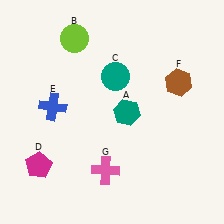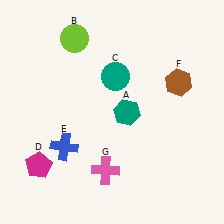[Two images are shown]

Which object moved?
The blue cross (E) moved down.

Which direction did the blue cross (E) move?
The blue cross (E) moved down.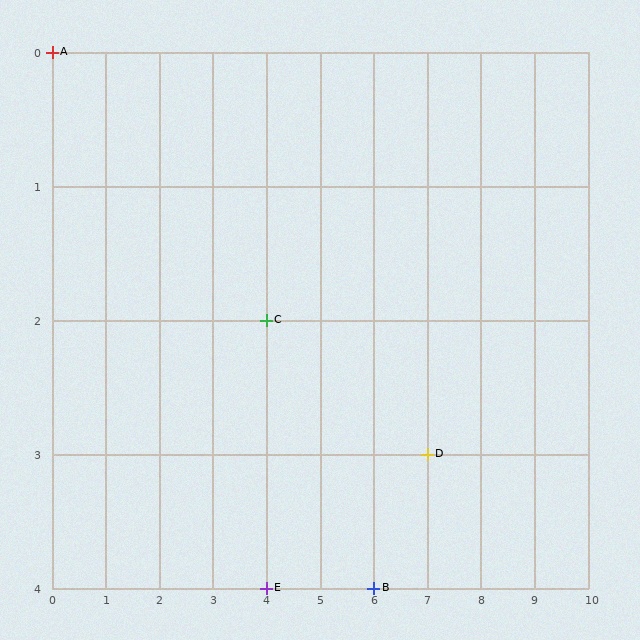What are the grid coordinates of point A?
Point A is at grid coordinates (0, 0).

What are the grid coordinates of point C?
Point C is at grid coordinates (4, 2).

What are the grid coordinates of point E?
Point E is at grid coordinates (4, 4).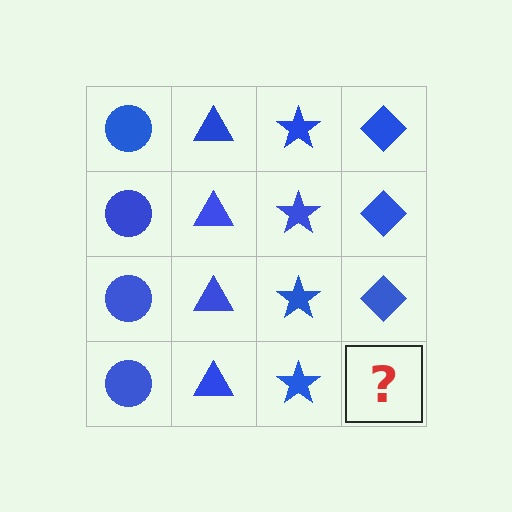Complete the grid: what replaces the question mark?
The question mark should be replaced with a blue diamond.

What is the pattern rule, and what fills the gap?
The rule is that each column has a consistent shape. The gap should be filled with a blue diamond.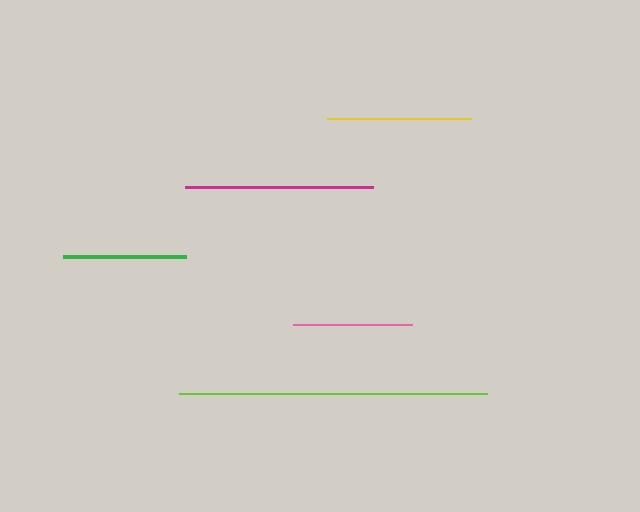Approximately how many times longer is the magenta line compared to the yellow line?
The magenta line is approximately 1.3 times the length of the yellow line.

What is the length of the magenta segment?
The magenta segment is approximately 188 pixels long.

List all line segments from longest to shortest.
From longest to shortest: lime, magenta, yellow, green, pink.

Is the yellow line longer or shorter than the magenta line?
The magenta line is longer than the yellow line.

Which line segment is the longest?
The lime line is the longest at approximately 308 pixels.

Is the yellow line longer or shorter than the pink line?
The yellow line is longer than the pink line.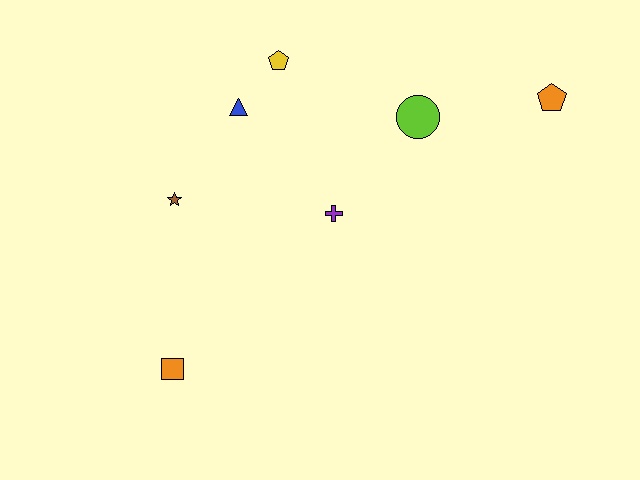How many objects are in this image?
There are 7 objects.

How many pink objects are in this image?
There are no pink objects.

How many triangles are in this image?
There is 1 triangle.